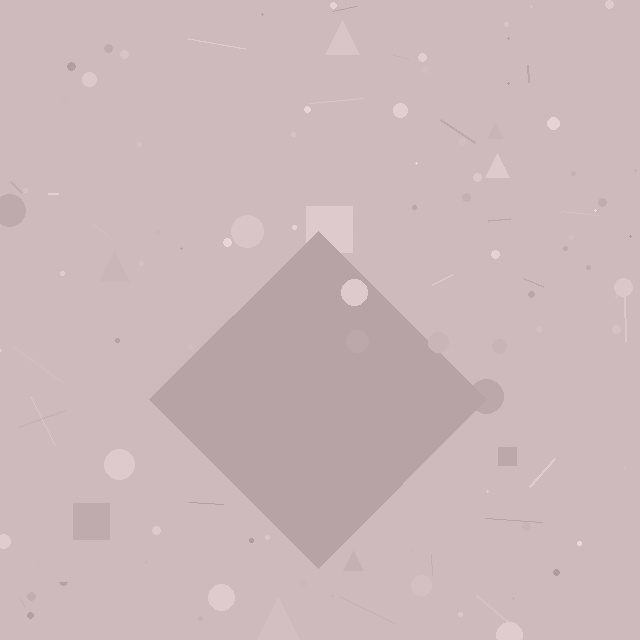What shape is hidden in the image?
A diamond is hidden in the image.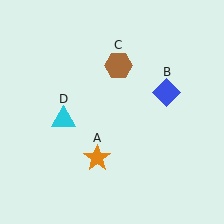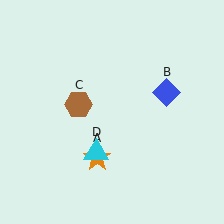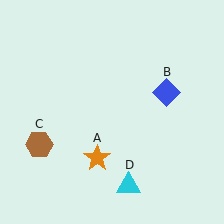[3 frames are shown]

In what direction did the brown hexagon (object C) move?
The brown hexagon (object C) moved down and to the left.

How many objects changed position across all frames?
2 objects changed position: brown hexagon (object C), cyan triangle (object D).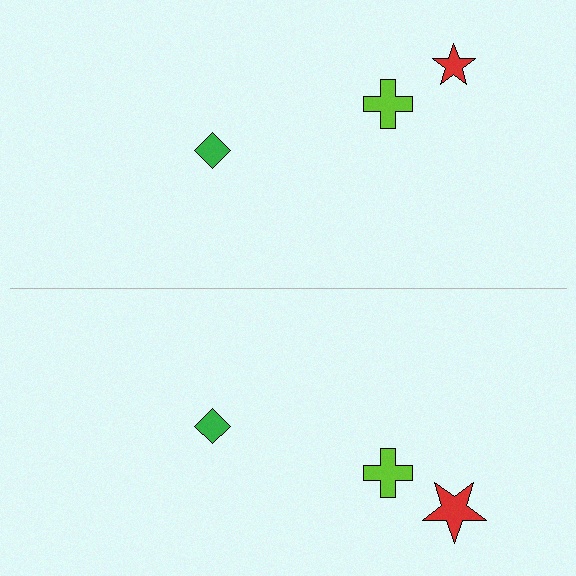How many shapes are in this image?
There are 6 shapes in this image.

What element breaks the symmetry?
The red star on the bottom side has a different size than its mirror counterpart.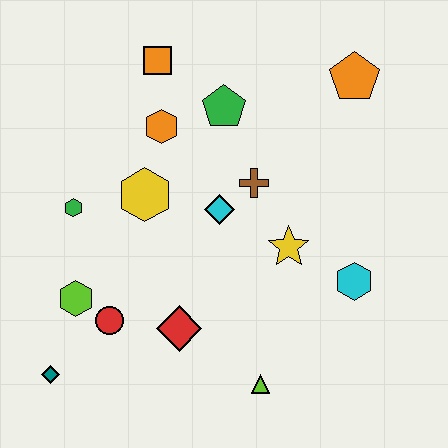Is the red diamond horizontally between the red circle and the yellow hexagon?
No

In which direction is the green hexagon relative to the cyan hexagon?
The green hexagon is to the left of the cyan hexagon.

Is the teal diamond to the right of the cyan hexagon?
No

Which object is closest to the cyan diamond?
The brown cross is closest to the cyan diamond.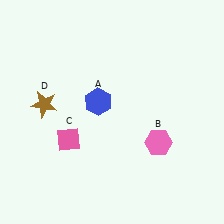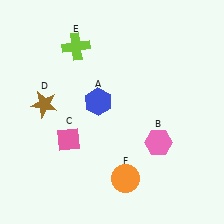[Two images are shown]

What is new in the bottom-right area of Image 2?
An orange circle (F) was added in the bottom-right area of Image 2.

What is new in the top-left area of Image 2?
A lime cross (E) was added in the top-left area of Image 2.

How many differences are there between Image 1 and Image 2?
There are 2 differences between the two images.